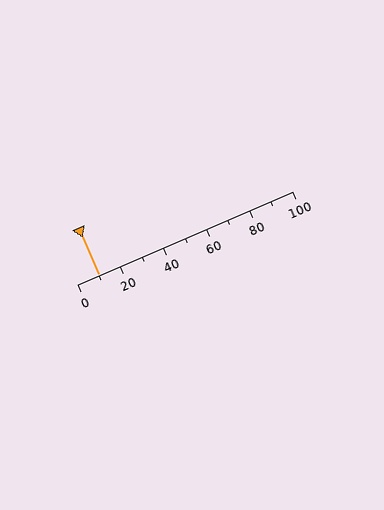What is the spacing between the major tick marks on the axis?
The major ticks are spaced 20 apart.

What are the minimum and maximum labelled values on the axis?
The axis runs from 0 to 100.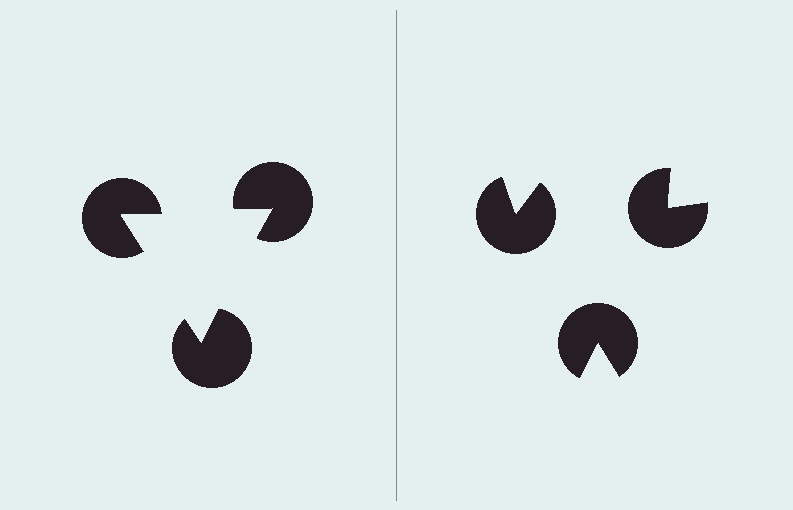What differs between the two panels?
The pac-man discs are positioned identically on both sides; only the wedge orientations differ. On the left they align to a triangle; on the right they are misaligned.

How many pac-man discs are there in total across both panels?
6 — 3 on each side.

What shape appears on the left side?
An illusory triangle.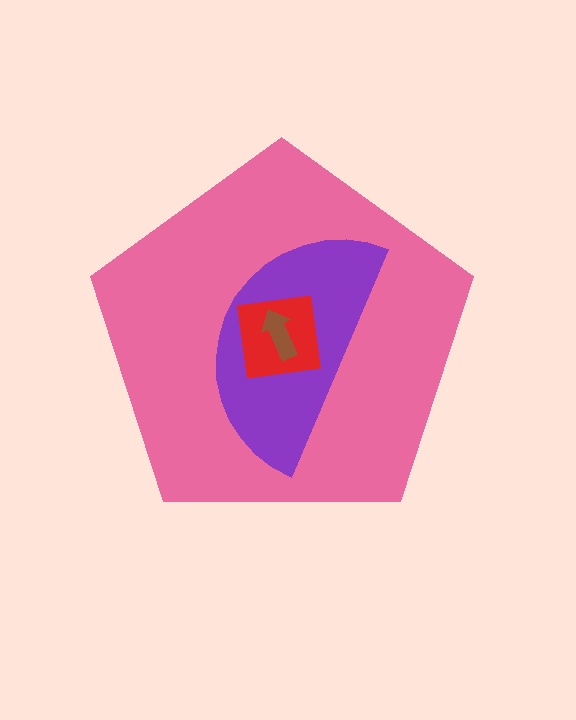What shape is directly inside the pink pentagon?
The purple semicircle.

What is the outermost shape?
The pink pentagon.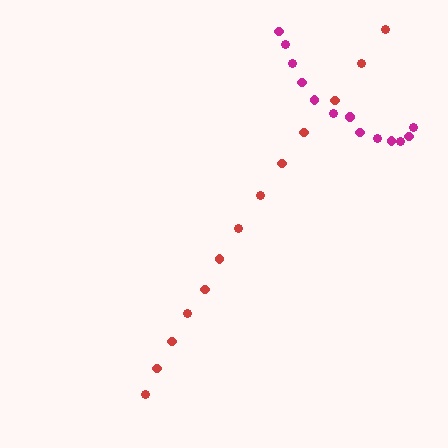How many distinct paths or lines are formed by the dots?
There are 2 distinct paths.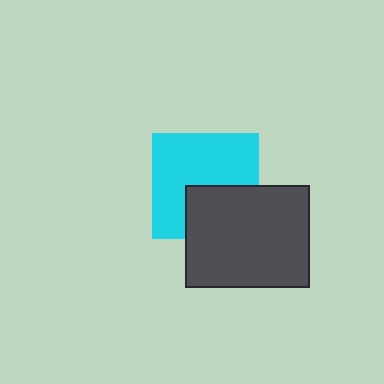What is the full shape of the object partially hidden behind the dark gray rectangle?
The partially hidden object is a cyan square.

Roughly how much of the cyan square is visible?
Most of it is visible (roughly 65%).